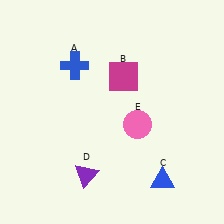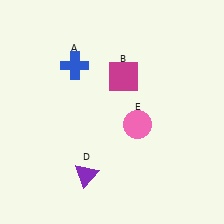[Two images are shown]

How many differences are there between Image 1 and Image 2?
There is 1 difference between the two images.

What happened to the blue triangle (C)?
The blue triangle (C) was removed in Image 2. It was in the bottom-right area of Image 1.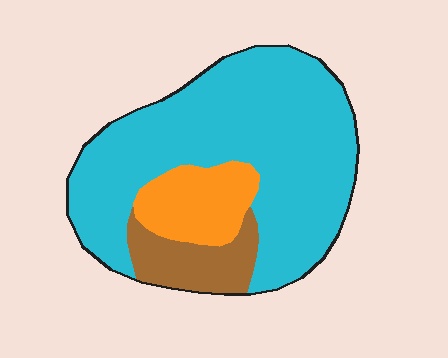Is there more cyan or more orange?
Cyan.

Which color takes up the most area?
Cyan, at roughly 75%.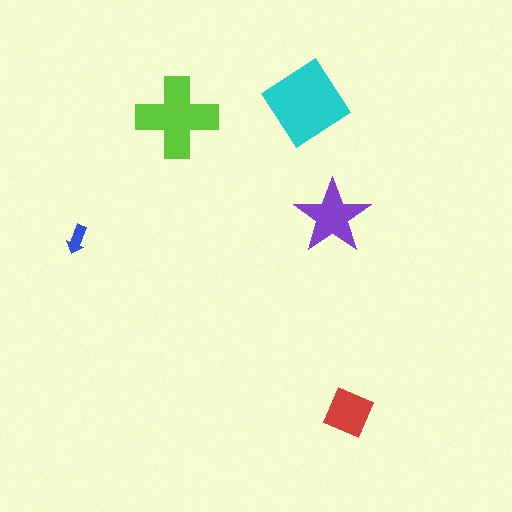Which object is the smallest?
The blue arrow.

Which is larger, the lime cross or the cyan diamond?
The cyan diamond.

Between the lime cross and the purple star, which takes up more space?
The lime cross.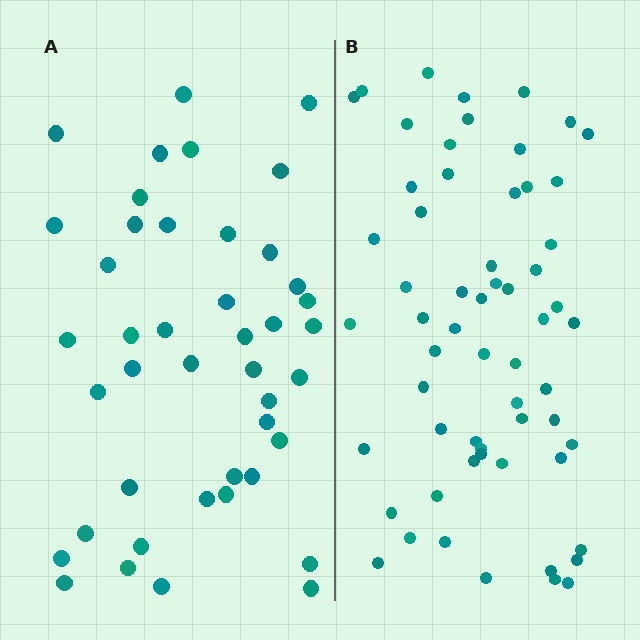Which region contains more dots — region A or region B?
Region B (the right region) has more dots.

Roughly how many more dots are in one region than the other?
Region B has approximately 15 more dots than region A.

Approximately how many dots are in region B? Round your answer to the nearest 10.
About 60 dots.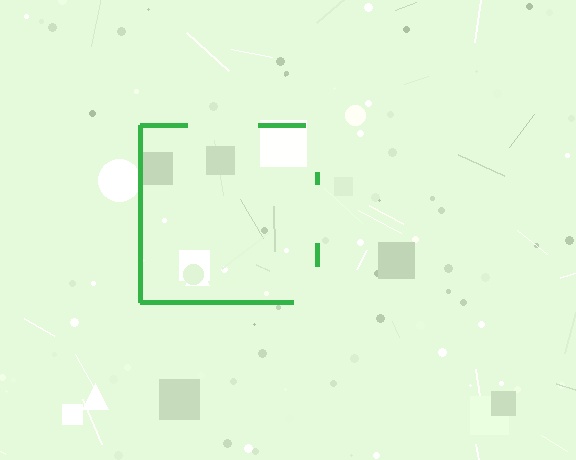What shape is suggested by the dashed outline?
The dashed outline suggests a square.